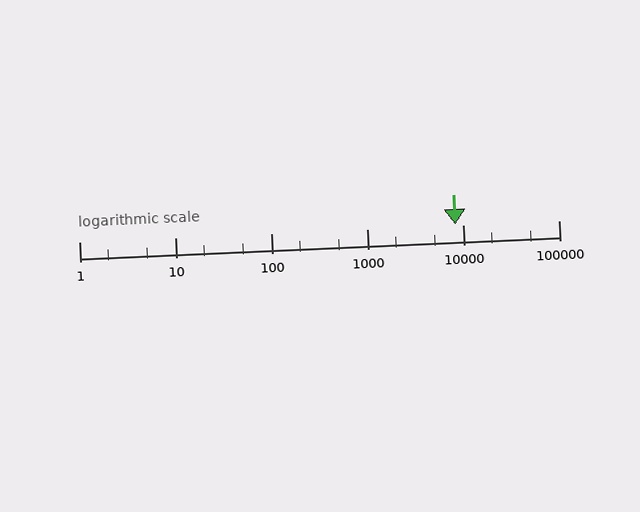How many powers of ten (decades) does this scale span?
The scale spans 5 decades, from 1 to 100000.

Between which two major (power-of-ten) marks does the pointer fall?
The pointer is between 1000 and 10000.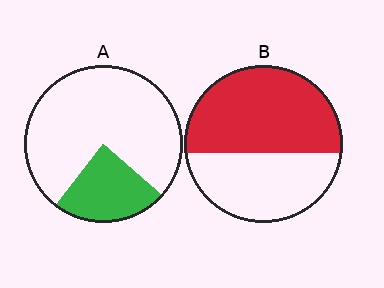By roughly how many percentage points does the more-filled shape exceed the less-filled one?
By roughly 35 percentage points (B over A).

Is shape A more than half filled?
No.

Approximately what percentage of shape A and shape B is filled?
A is approximately 25% and B is approximately 55%.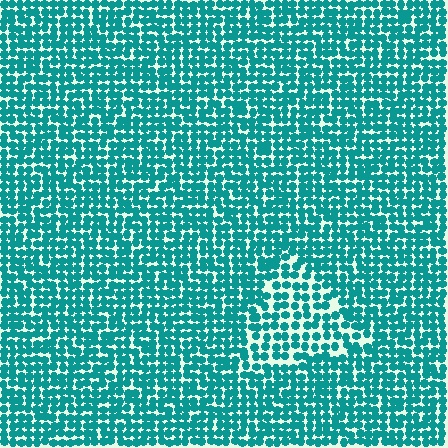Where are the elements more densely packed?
The elements are more densely packed outside the triangle boundary.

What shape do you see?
I see a triangle.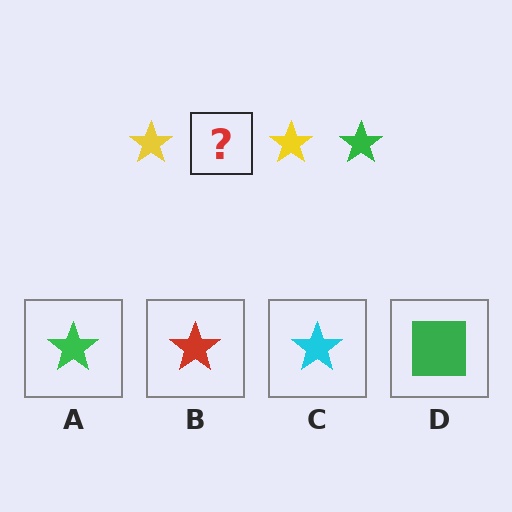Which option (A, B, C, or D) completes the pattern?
A.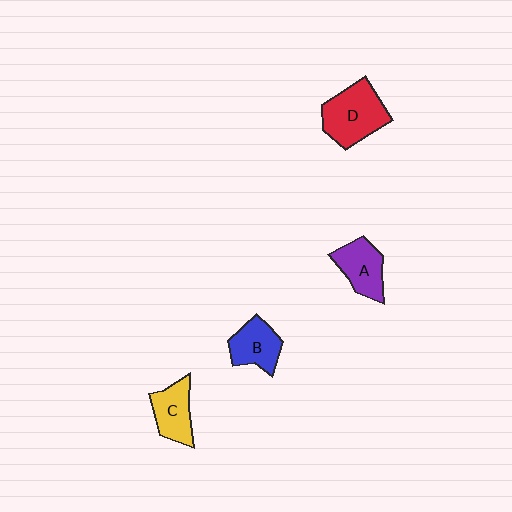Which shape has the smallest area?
Shape B (blue).